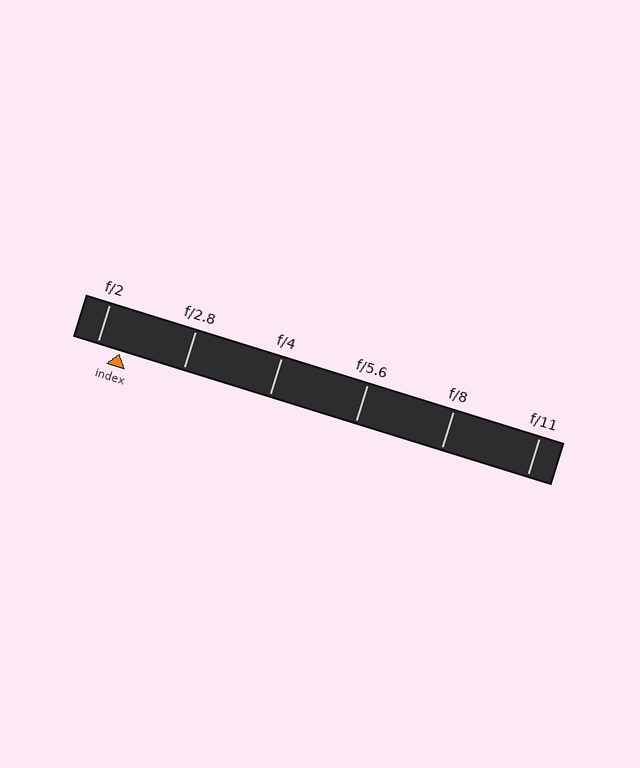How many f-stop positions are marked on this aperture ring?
There are 6 f-stop positions marked.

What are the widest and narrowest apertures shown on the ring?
The widest aperture shown is f/2 and the narrowest is f/11.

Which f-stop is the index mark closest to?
The index mark is closest to f/2.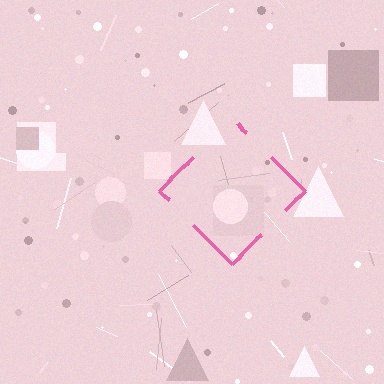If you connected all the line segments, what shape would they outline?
They would outline a diamond.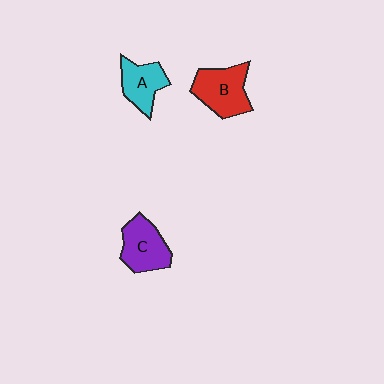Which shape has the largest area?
Shape B (red).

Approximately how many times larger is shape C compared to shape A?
Approximately 1.2 times.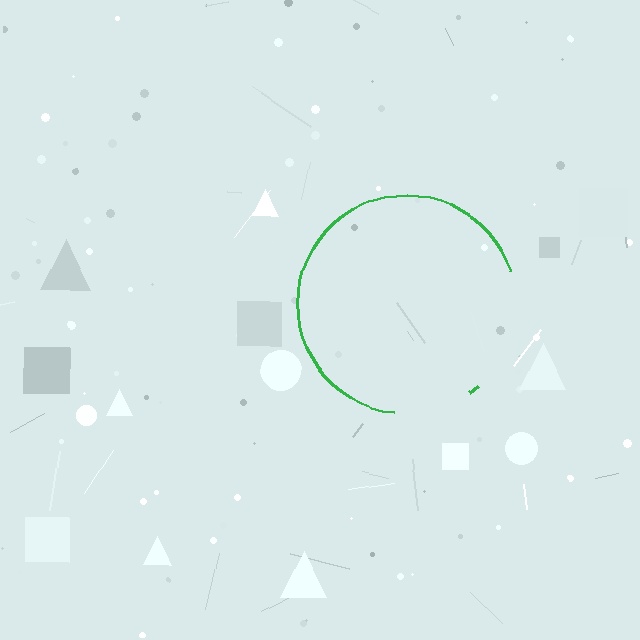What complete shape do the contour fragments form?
The contour fragments form a circle.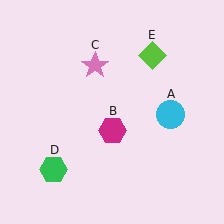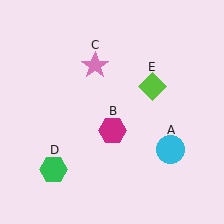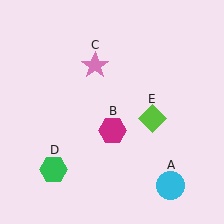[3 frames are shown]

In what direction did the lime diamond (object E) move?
The lime diamond (object E) moved down.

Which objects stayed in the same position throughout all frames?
Magenta hexagon (object B) and pink star (object C) and green hexagon (object D) remained stationary.